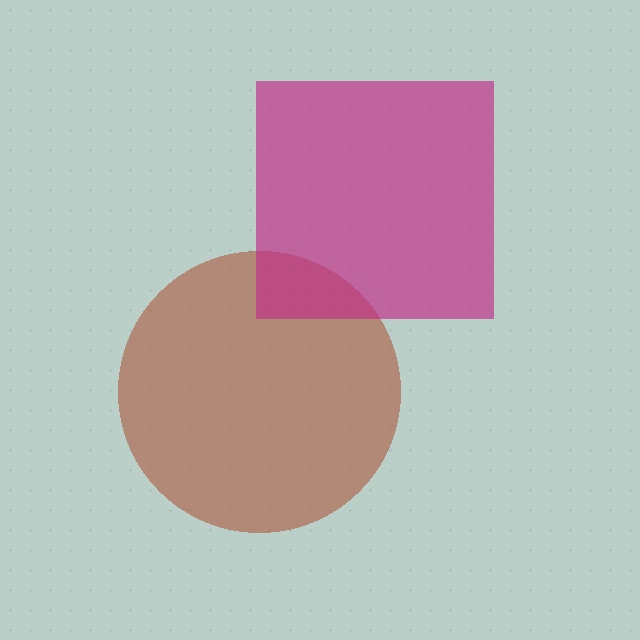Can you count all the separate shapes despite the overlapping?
Yes, there are 2 separate shapes.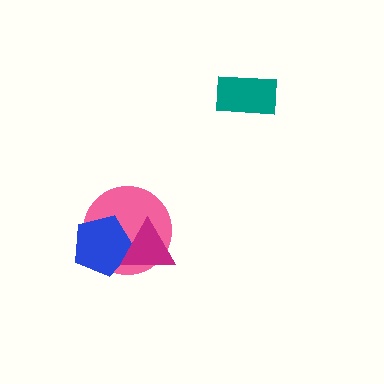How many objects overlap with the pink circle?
2 objects overlap with the pink circle.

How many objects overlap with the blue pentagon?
2 objects overlap with the blue pentagon.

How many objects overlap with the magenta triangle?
2 objects overlap with the magenta triangle.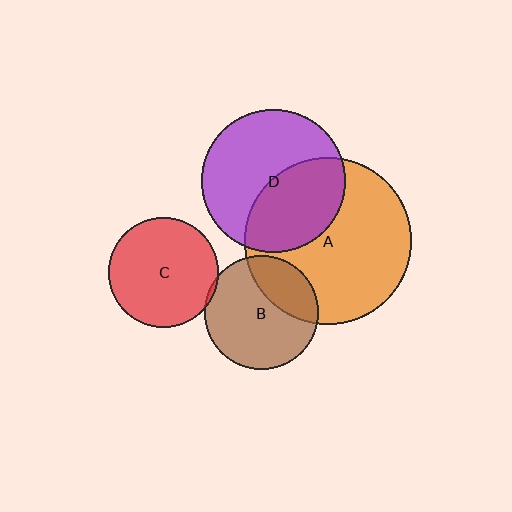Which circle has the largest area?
Circle A (orange).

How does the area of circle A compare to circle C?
Approximately 2.3 times.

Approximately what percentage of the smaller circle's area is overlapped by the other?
Approximately 5%.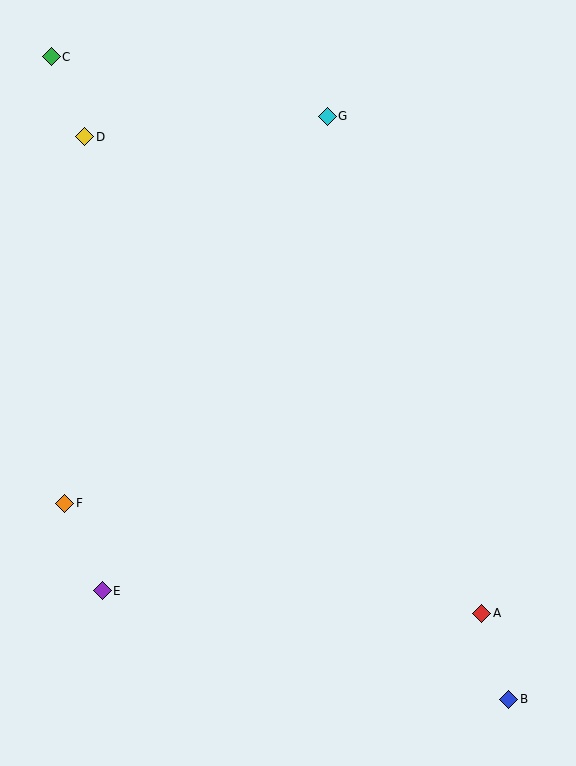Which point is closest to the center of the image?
Point F at (65, 503) is closest to the center.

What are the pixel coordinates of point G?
Point G is at (327, 116).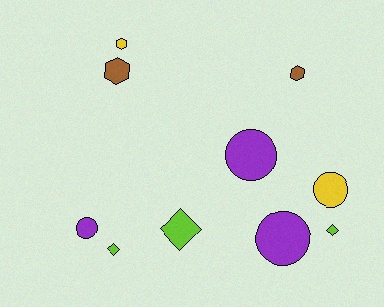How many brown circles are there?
There are no brown circles.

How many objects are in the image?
There are 10 objects.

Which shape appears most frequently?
Circle, with 4 objects.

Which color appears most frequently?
Purple, with 3 objects.